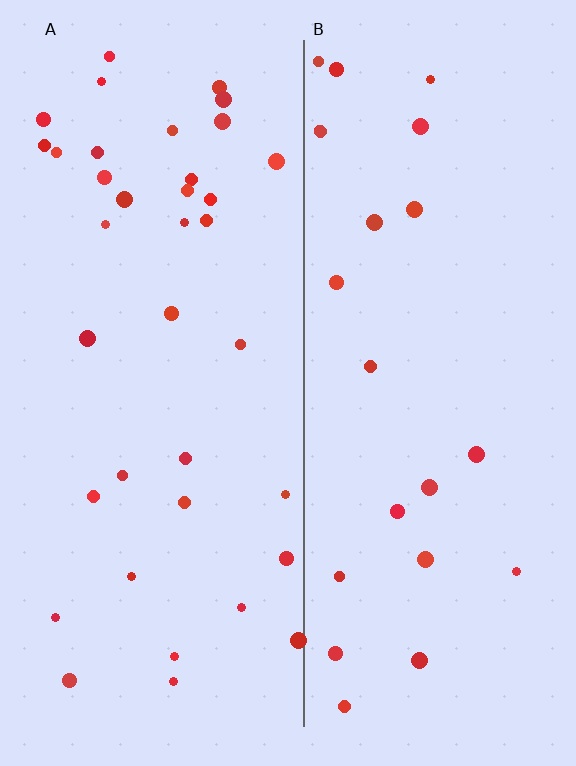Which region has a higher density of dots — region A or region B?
A (the left).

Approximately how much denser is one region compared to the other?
Approximately 1.6× — region A over region B.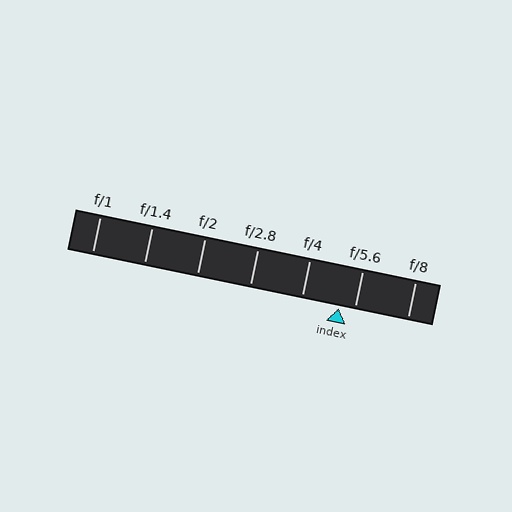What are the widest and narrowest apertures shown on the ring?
The widest aperture shown is f/1 and the narrowest is f/8.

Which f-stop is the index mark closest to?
The index mark is closest to f/5.6.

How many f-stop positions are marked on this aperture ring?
There are 7 f-stop positions marked.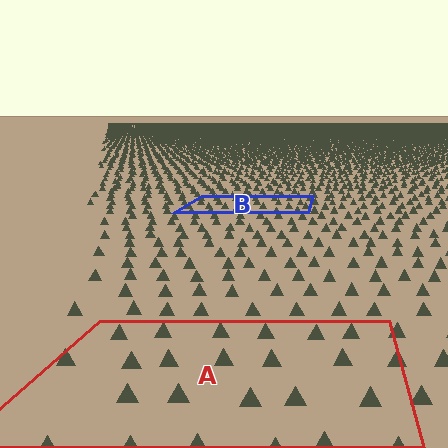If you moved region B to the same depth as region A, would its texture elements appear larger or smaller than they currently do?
They would appear larger. At a closer depth, the same texture elements are projected at a bigger on-screen size.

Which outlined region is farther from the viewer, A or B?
Region B is farther from the viewer — the texture elements inside it appear smaller and more densely packed.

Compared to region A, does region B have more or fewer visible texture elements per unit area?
Region B has more texture elements per unit area — they are packed more densely because it is farther away.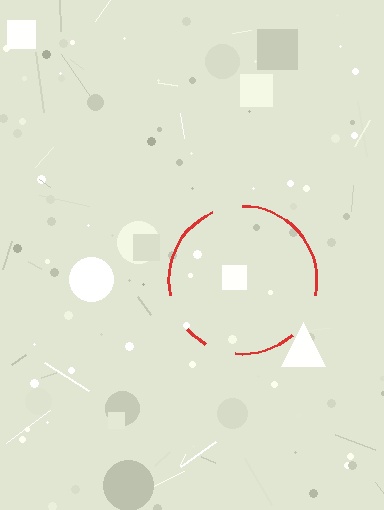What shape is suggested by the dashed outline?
The dashed outline suggests a circle.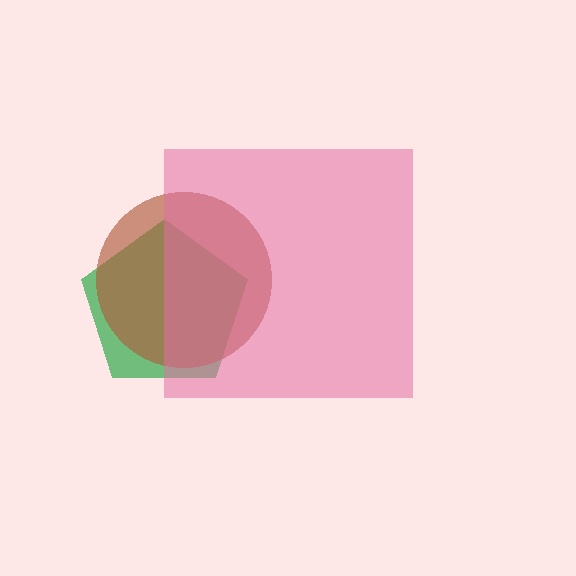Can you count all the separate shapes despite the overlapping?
Yes, there are 3 separate shapes.